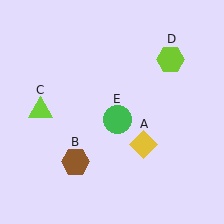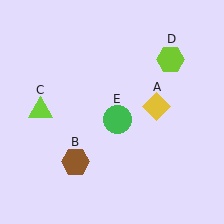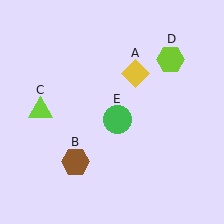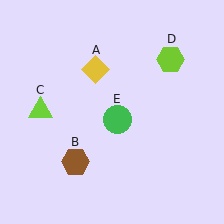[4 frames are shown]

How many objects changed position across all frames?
1 object changed position: yellow diamond (object A).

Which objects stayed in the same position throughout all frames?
Brown hexagon (object B) and lime triangle (object C) and lime hexagon (object D) and green circle (object E) remained stationary.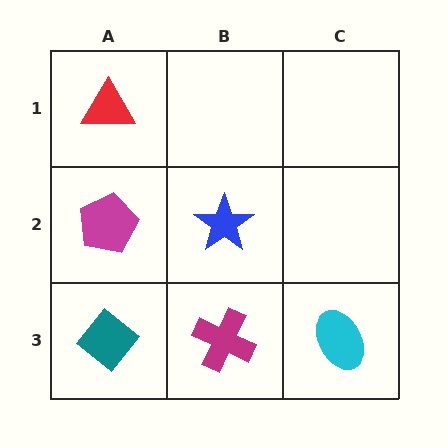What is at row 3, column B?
A magenta cross.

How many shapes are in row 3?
3 shapes.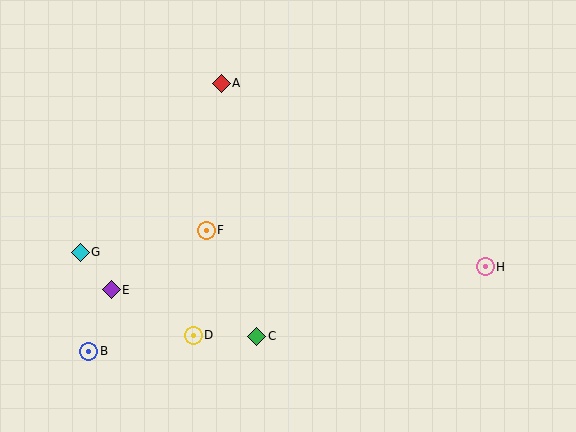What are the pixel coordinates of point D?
Point D is at (193, 335).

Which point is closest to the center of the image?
Point F at (206, 230) is closest to the center.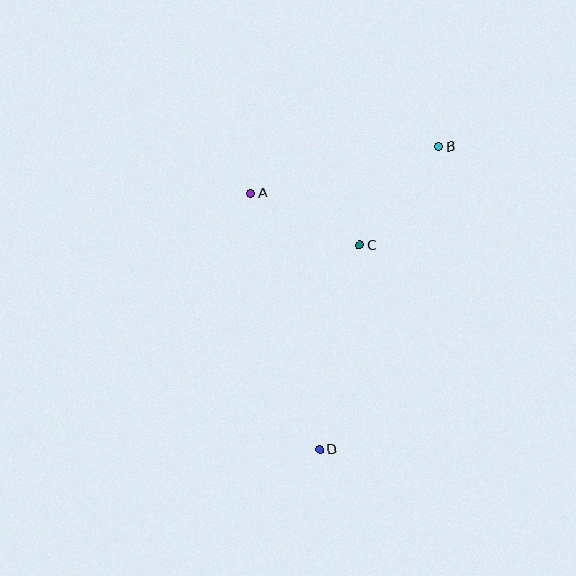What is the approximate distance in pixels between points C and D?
The distance between C and D is approximately 208 pixels.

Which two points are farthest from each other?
Points B and D are farthest from each other.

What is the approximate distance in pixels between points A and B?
The distance between A and B is approximately 193 pixels.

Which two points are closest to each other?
Points A and C are closest to each other.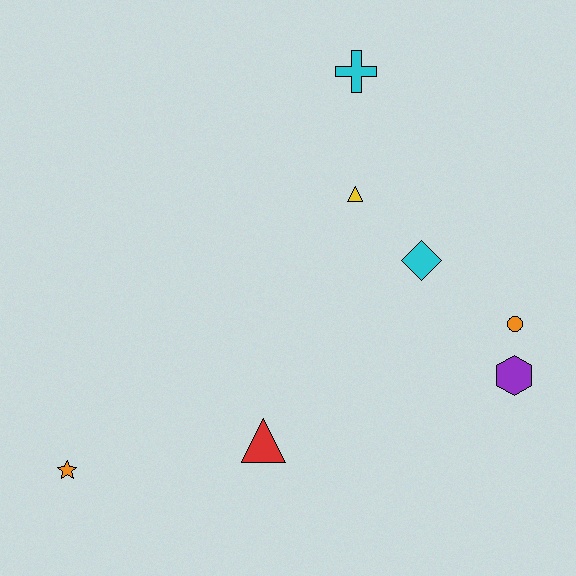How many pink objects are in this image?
There are no pink objects.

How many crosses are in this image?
There is 1 cross.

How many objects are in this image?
There are 7 objects.